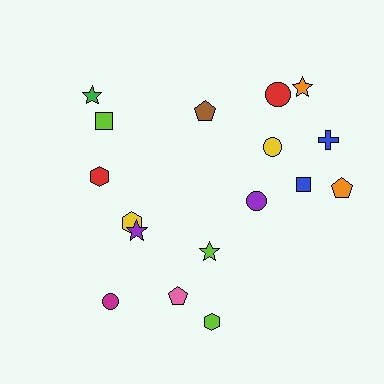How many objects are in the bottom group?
There are 6 objects.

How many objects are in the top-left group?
There are 3 objects.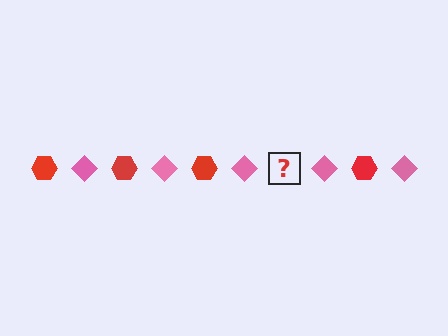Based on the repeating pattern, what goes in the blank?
The blank should be a red hexagon.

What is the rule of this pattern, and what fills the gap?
The rule is that the pattern alternates between red hexagon and pink diamond. The gap should be filled with a red hexagon.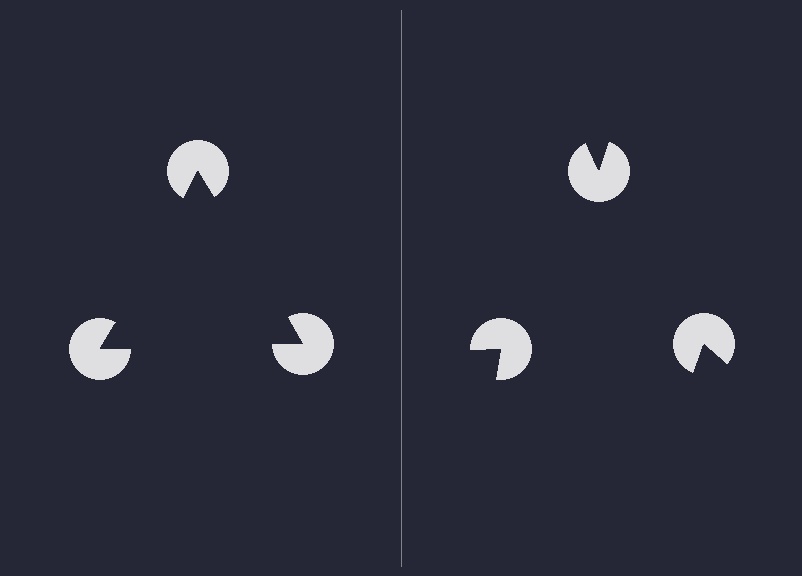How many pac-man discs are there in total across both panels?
6 — 3 on each side.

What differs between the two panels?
The pac-man discs are positioned identically on both sides; only the wedge orientations differ. On the left they align to a triangle; on the right they are misaligned.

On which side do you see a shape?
An illusory triangle appears on the left side. On the right side the wedge cuts are rotated, so no coherent shape forms.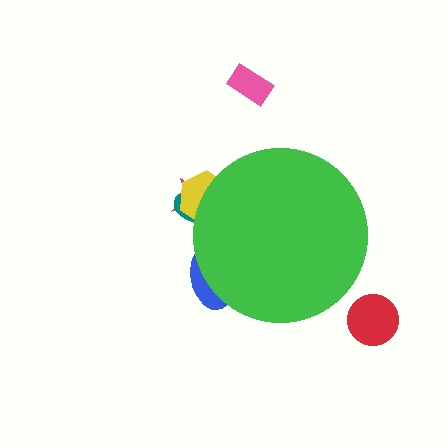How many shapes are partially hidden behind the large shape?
4 shapes are partially hidden.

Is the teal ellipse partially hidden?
Yes, the teal ellipse is partially hidden behind the green circle.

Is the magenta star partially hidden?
Yes, the magenta star is partially hidden behind the green circle.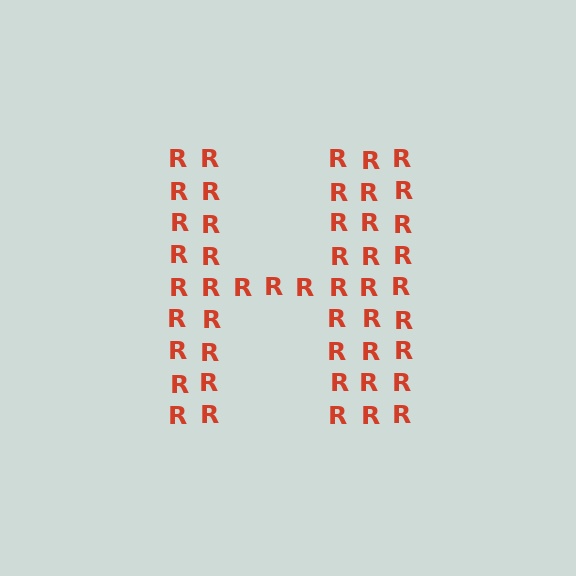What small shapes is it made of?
It is made of small letter R's.